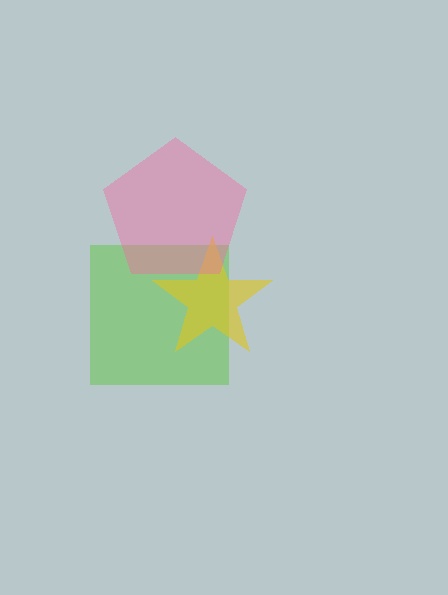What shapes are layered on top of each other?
The layered shapes are: a lime square, a yellow star, a pink pentagon.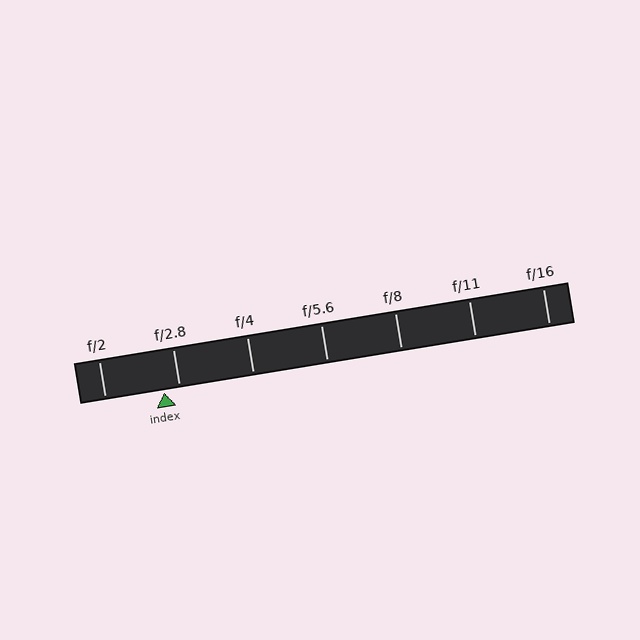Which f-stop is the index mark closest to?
The index mark is closest to f/2.8.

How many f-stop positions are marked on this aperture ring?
There are 7 f-stop positions marked.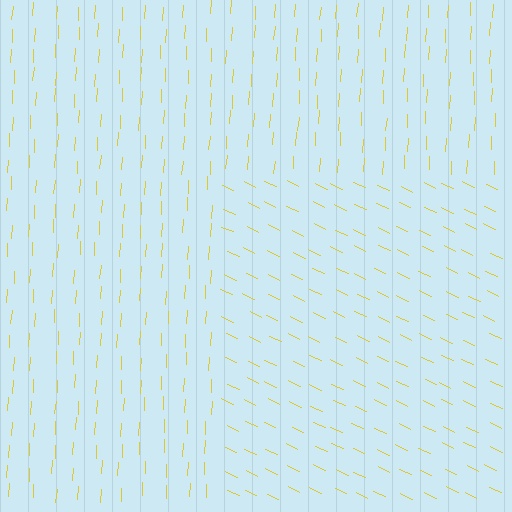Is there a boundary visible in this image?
Yes, there is a texture boundary formed by a change in line orientation.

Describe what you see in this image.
The image is filled with small yellow line segments. A rectangle region in the image has lines oriented differently from the surrounding lines, creating a visible texture boundary.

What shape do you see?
I see a rectangle.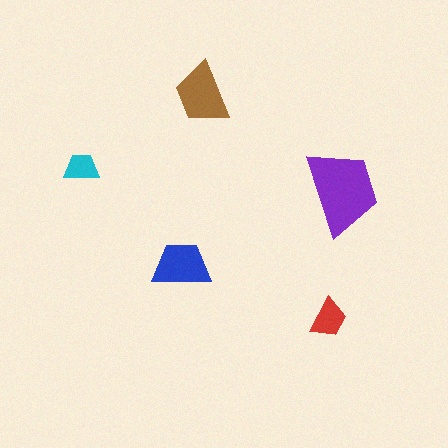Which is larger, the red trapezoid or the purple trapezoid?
The purple one.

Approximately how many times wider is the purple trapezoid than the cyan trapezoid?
About 2.5 times wider.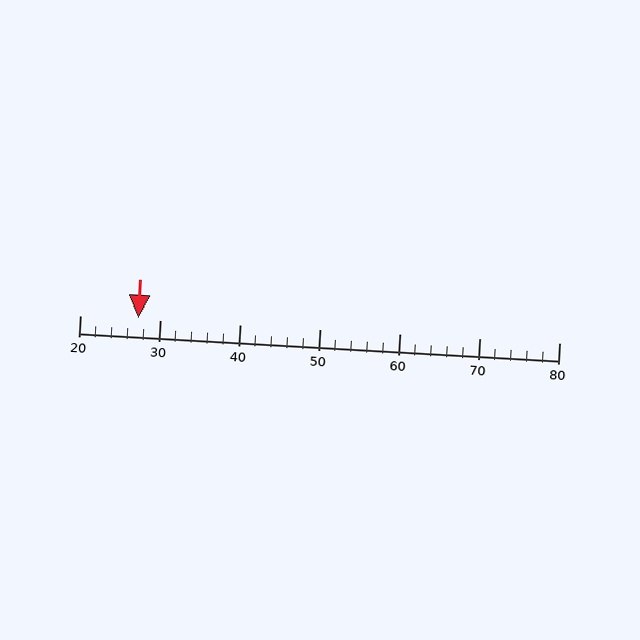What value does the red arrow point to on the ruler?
The red arrow points to approximately 27.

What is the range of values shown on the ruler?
The ruler shows values from 20 to 80.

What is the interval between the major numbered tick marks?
The major tick marks are spaced 10 units apart.